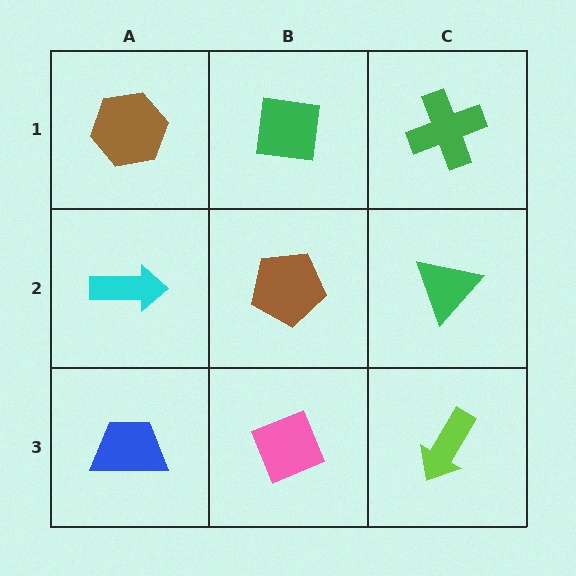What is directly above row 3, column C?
A green triangle.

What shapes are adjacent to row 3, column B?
A brown pentagon (row 2, column B), a blue trapezoid (row 3, column A), a lime arrow (row 3, column C).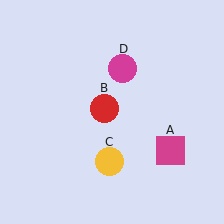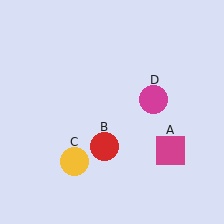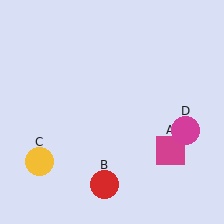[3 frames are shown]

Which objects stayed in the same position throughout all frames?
Magenta square (object A) remained stationary.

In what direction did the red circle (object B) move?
The red circle (object B) moved down.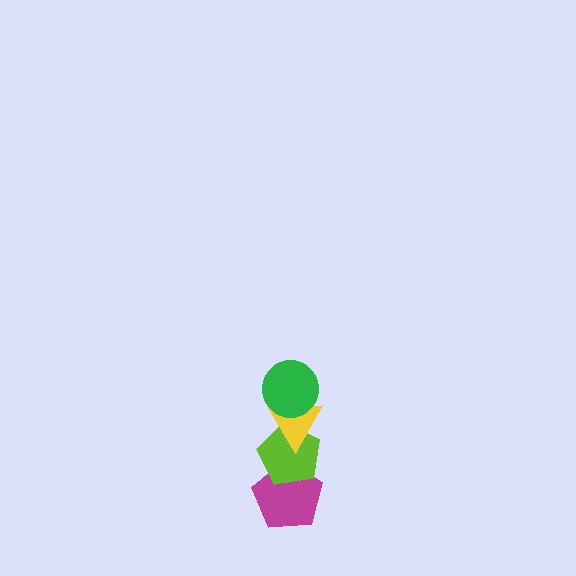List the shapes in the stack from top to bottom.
From top to bottom: the green circle, the yellow triangle, the lime pentagon, the magenta pentagon.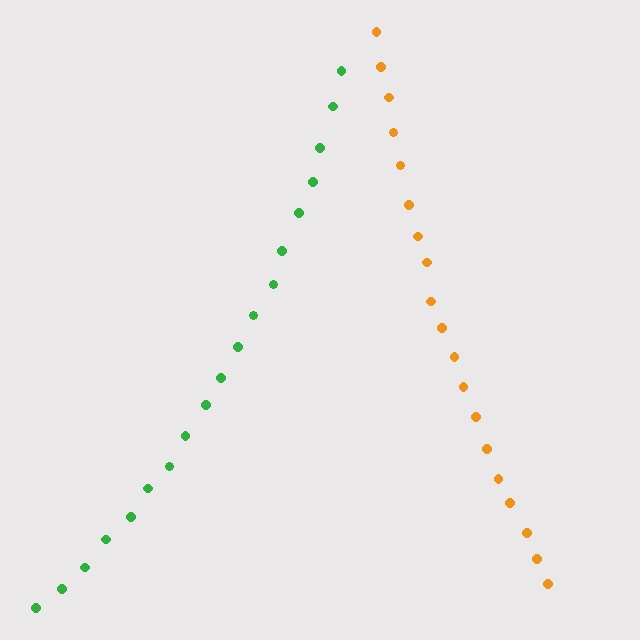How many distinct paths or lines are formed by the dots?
There are 2 distinct paths.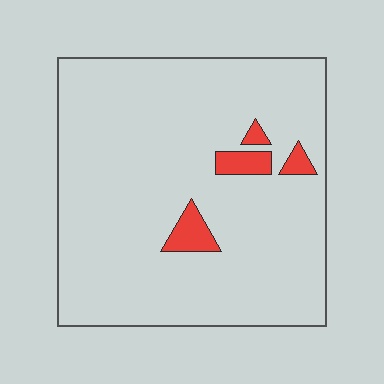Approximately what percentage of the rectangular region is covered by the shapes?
Approximately 5%.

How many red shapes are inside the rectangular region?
4.